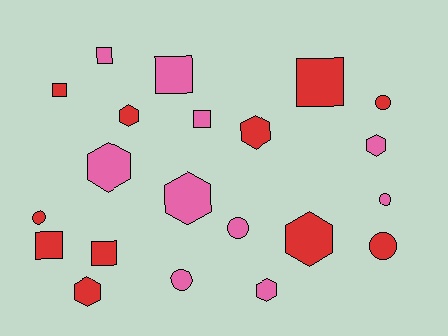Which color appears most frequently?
Red, with 11 objects.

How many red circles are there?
There are 3 red circles.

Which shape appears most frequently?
Hexagon, with 8 objects.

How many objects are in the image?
There are 21 objects.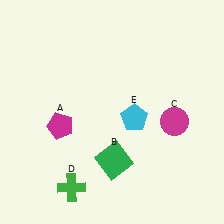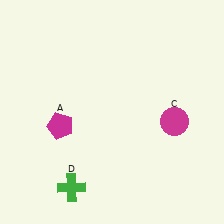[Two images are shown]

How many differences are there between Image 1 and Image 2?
There are 2 differences between the two images.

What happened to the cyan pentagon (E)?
The cyan pentagon (E) was removed in Image 2. It was in the bottom-right area of Image 1.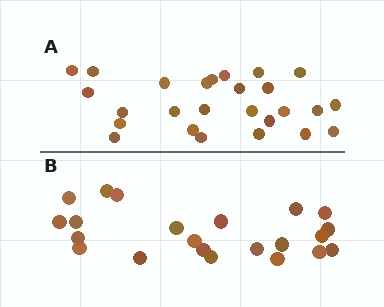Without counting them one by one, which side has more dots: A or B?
Region A (the top region) has more dots.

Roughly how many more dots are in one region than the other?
Region A has about 4 more dots than region B.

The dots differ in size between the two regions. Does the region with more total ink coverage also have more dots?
No. Region B has more total ink coverage because its dots are larger, but region A actually contains more individual dots. Total area can be misleading — the number of items is what matters here.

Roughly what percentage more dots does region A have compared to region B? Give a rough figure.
About 20% more.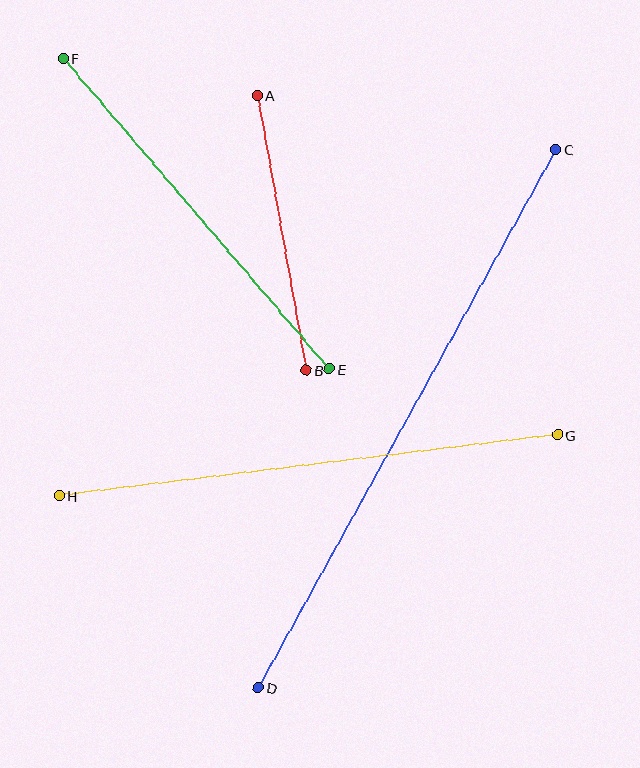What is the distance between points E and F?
The distance is approximately 409 pixels.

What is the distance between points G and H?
The distance is approximately 502 pixels.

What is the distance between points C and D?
The distance is approximately 615 pixels.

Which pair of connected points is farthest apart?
Points C and D are farthest apart.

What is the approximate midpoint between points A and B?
The midpoint is at approximately (282, 233) pixels.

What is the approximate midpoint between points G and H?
The midpoint is at approximately (309, 465) pixels.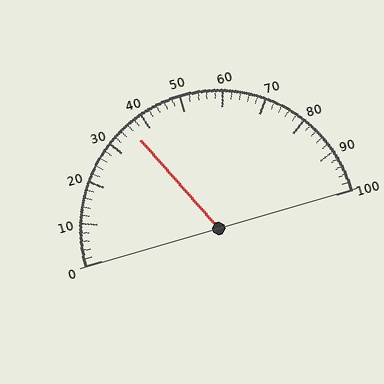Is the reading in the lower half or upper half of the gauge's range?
The reading is in the lower half of the range (0 to 100).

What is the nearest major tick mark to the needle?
The nearest major tick mark is 40.